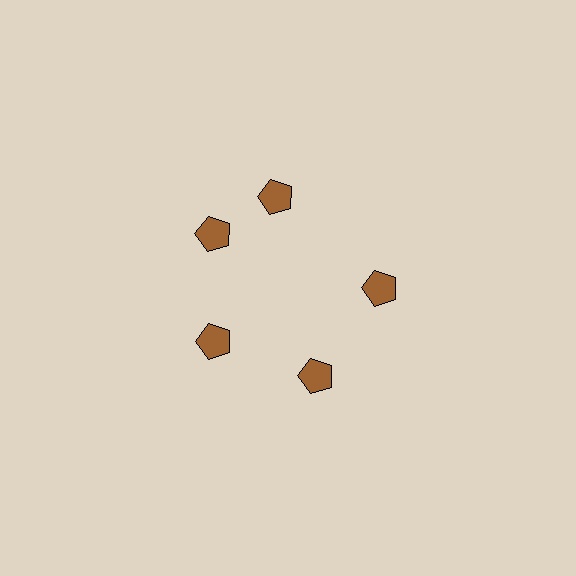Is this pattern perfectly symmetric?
No. The 5 brown pentagons are arranged in a ring, but one element near the 1 o'clock position is rotated out of alignment along the ring, breaking the 5-fold rotational symmetry.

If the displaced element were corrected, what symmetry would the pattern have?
It would have 5-fold rotational symmetry — the pattern would map onto itself every 72 degrees.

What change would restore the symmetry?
The symmetry would be restored by rotating it back into even spacing with its neighbors so that all 5 pentagons sit at equal angles and equal distance from the center.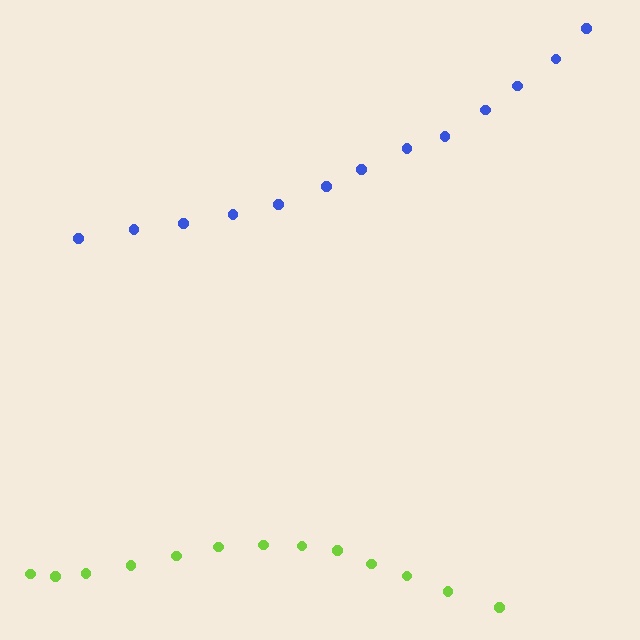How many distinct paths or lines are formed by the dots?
There are 2 distinct paths.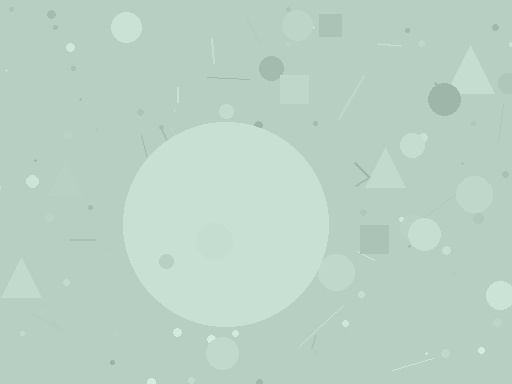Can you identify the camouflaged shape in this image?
The camouflaged shape is a circle.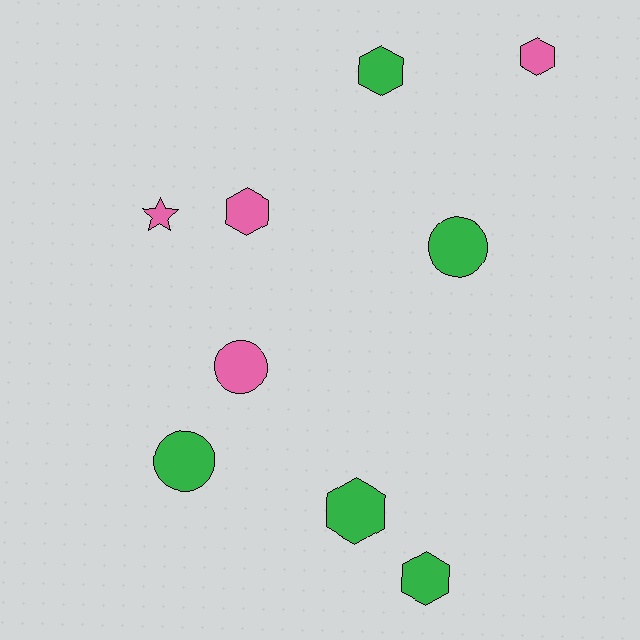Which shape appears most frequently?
Hexagon, with 5 objects.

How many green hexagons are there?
There are 3 green hexagons.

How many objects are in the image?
There are 9 objects.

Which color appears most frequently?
Green, with 5 objects.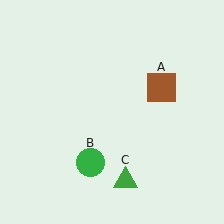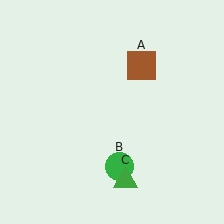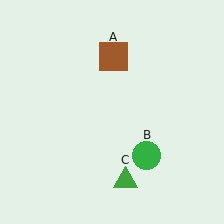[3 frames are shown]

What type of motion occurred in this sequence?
The brown square (object A), green circle (object B) rotated counterclockwise around the center of the scene.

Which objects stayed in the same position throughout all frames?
Green triangle (object C) remained stationary.